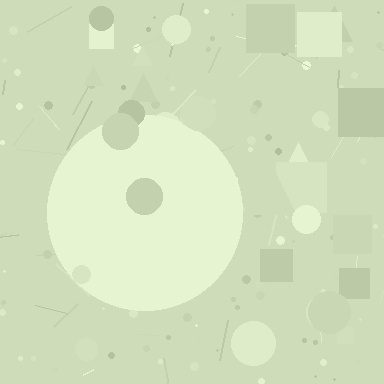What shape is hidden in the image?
A circle is hidden in the image.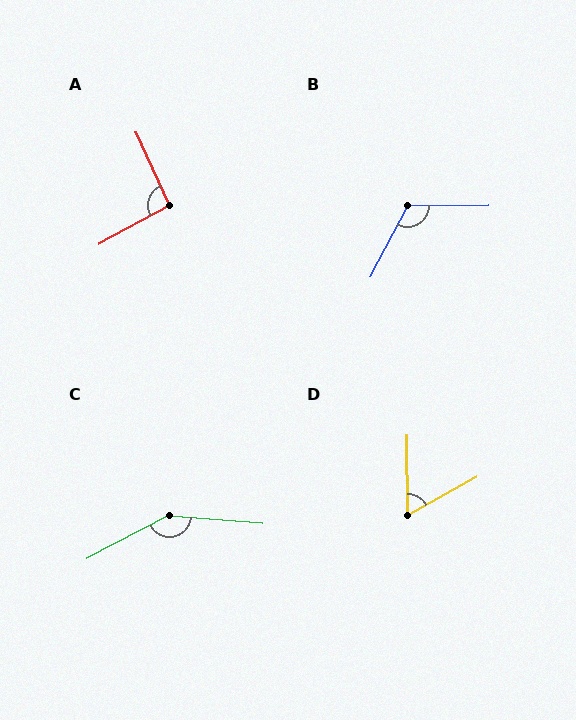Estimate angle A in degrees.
Approximately 94 degrees.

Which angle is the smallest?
D, at approximately 61 degrees.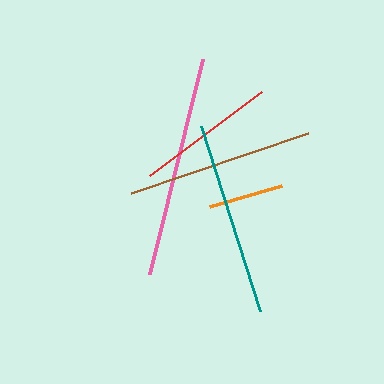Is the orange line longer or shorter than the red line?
The red line is longer than the orange line.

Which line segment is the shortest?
The orange line is the shortest at approximately 75 pixels.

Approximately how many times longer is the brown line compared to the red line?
The brown line is approximately 1.3 times the length of the red line.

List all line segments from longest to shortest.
From longest to shortest: pink, teal, brown, red, orange.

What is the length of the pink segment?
The pink segment is approximately 222 pixels long.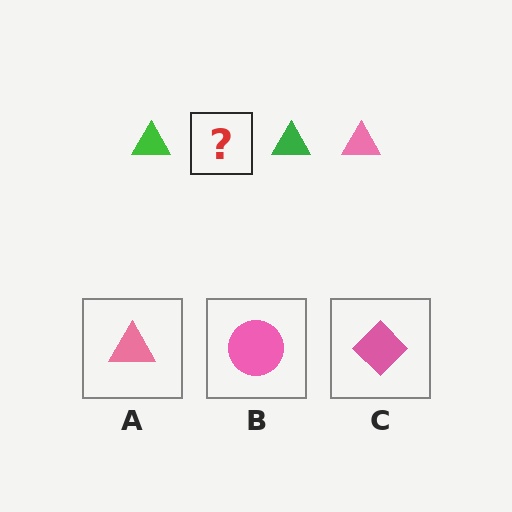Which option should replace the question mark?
Option A.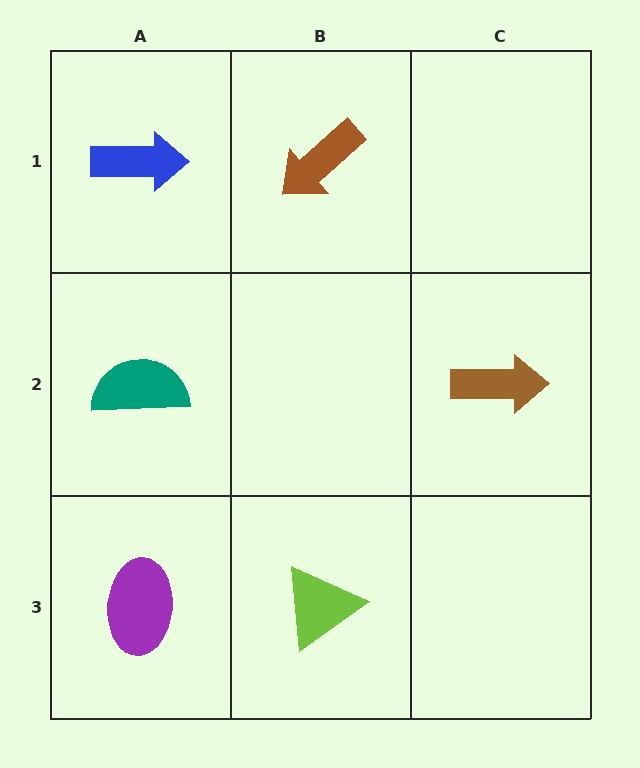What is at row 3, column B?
A lime triangle.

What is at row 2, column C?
A brown arrow.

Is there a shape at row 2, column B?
No, that cell is empty.